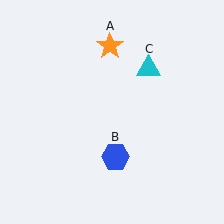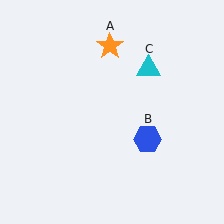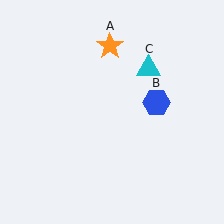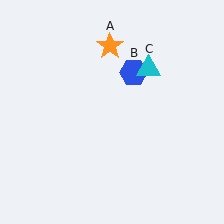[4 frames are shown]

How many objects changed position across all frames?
1 object changed position: blue hexagon (object B).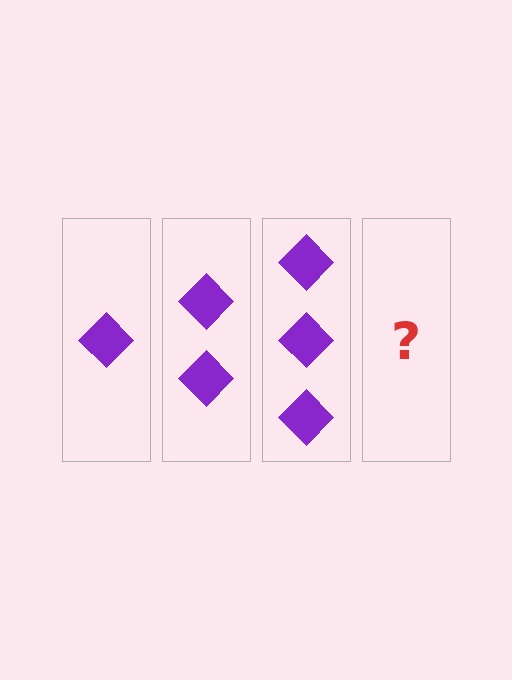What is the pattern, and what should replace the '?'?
The pattern is that each step adds one more diamond. The '?' should be 4 diamonds.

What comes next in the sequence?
The next element should be 4 diamonds.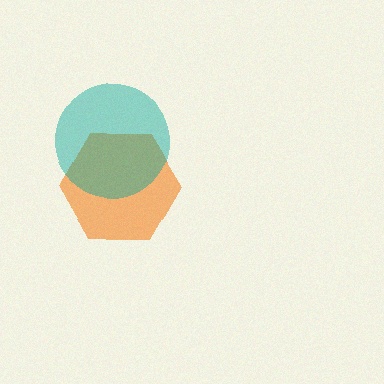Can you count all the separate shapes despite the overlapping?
Yes, there are 2 separate shapes.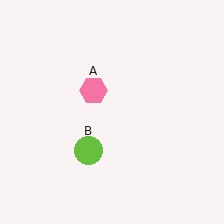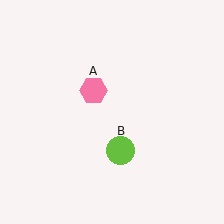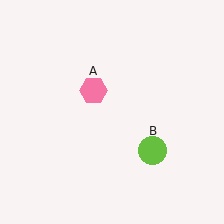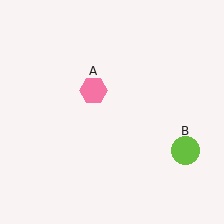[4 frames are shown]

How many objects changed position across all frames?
1 object changed position: lime circle (object B).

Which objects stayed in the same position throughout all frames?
Pink hexagon (object A) remained stationary.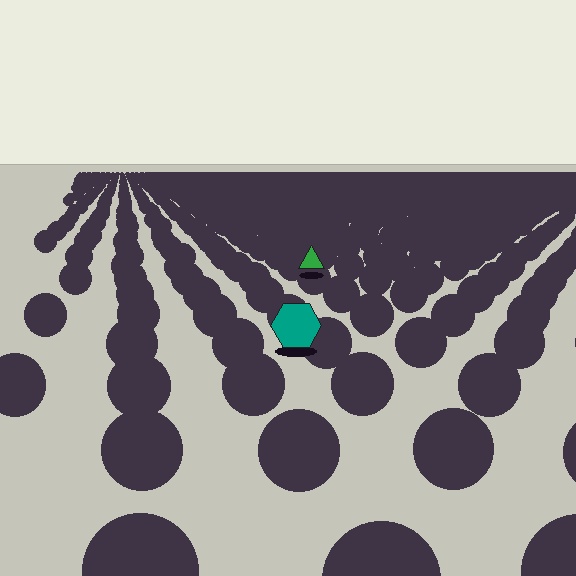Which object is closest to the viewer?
The teal hexagon is closest. The texture marks near it are larger and more spread out.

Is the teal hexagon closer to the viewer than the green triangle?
Yes. The teal hexagon is closer — you can tell from the texture gradient: the ground texture is coarser near it.